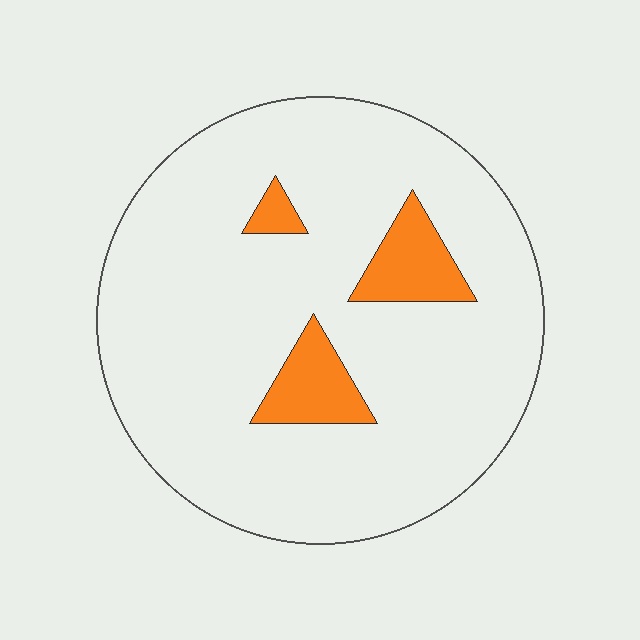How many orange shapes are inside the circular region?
3.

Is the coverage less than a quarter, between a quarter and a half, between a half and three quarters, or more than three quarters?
Less than a quarter.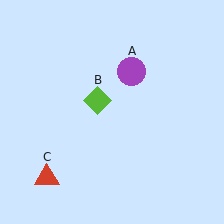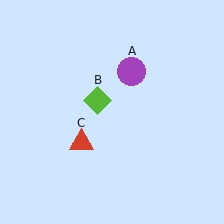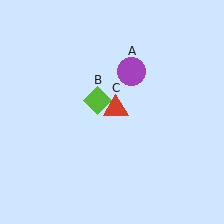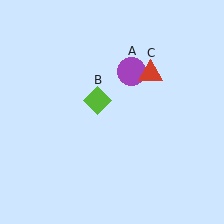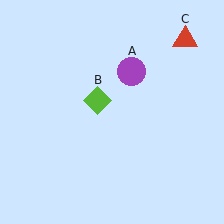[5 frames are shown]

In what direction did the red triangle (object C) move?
The red triangle (object C) moved up and to the right.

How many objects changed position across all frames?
1 object changed position: red triangle (object C).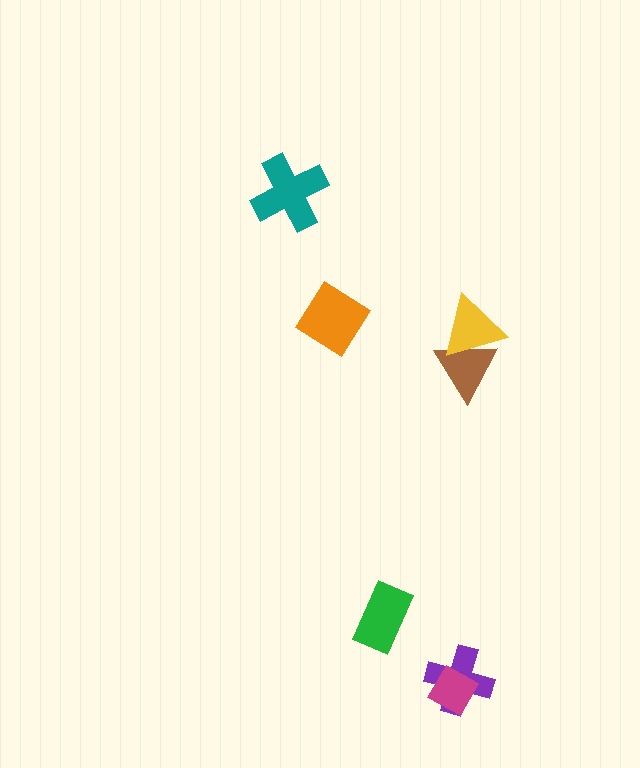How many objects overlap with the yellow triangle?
1 object overlaps with the yellow triangle.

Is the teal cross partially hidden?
No, no other shape covers it.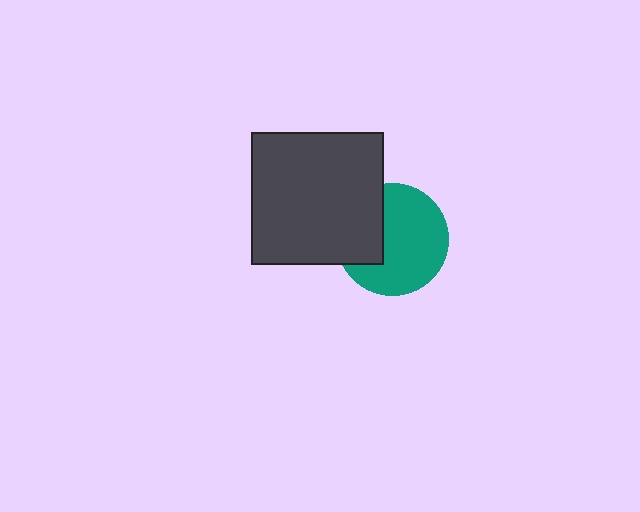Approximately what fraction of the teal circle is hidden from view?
Roughly 32% of the teal circle is hidden behind the dark gray square.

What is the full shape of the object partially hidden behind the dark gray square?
The partially hidden object is a teal circle.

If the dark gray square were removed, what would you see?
You would see the complete teal circle.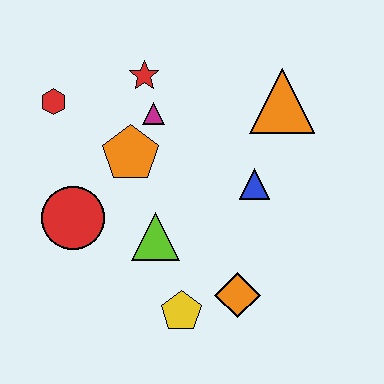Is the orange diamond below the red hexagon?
Yes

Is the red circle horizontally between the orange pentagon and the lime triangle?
No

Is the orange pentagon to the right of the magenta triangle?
No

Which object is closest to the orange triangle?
The blue triangle is closest to the orange triangle.